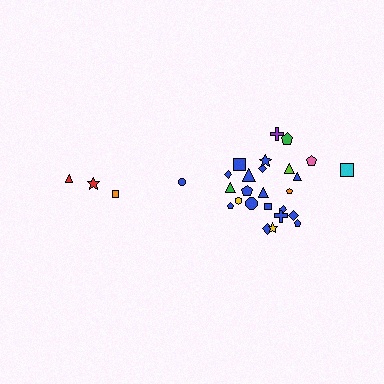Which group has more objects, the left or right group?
The right group.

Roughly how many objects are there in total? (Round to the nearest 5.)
Roughly 30 objects in total.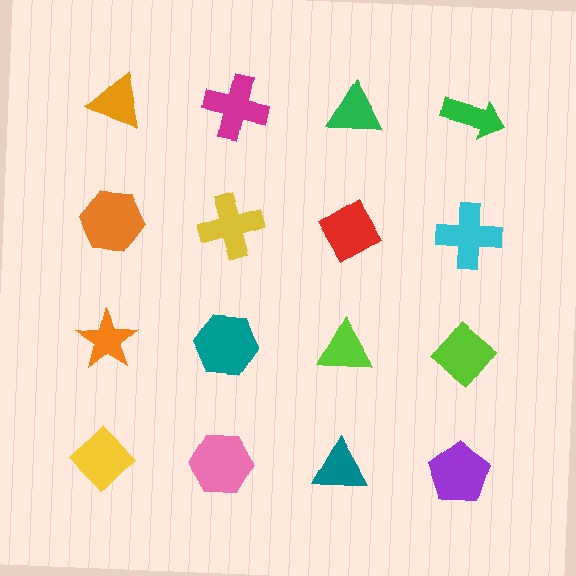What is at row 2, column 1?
An orange hexagon.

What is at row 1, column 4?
A green arrow.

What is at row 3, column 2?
A teal hexagon.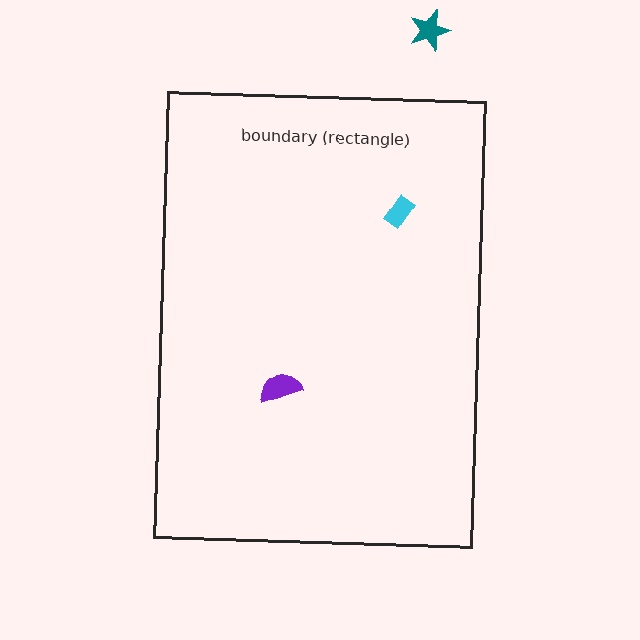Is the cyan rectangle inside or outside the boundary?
Inside.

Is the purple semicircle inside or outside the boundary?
Inside.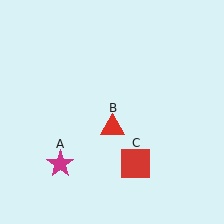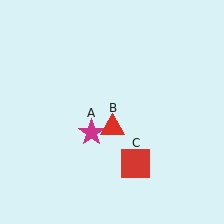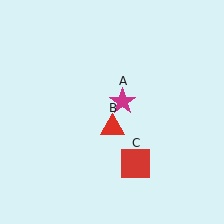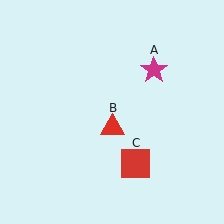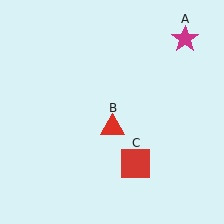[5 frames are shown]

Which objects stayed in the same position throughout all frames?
Red triangle (object B) and red square (object C) remained stationary.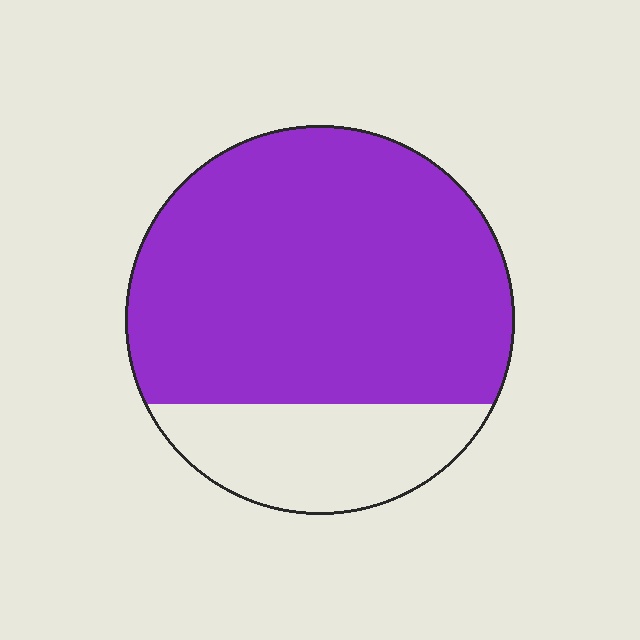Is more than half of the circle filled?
Yes.